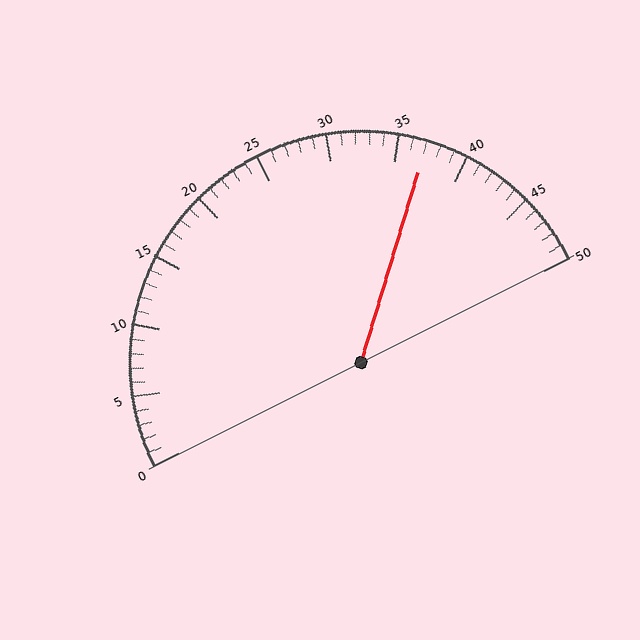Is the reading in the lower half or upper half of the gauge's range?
The reading is in the upper half of the range (0 to 50).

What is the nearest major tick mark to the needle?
The nearest major tick mark is 35.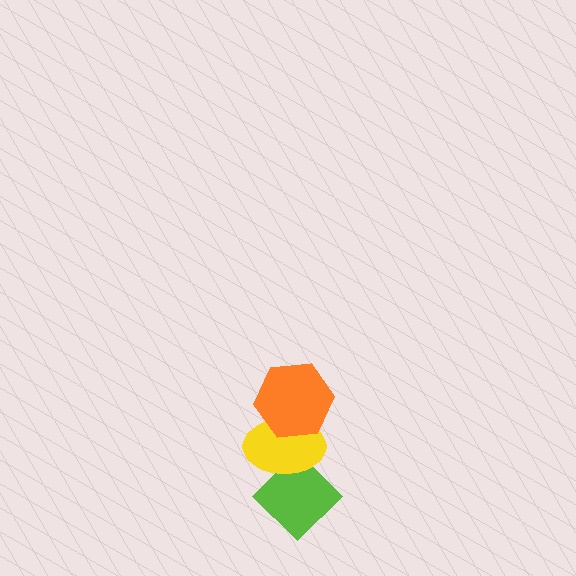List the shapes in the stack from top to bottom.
From top to bottom: the orange hexagon, the yellow ellipse, the lime diamond.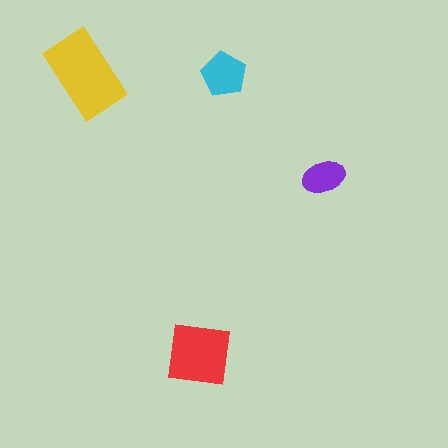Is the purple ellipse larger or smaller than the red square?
Smaller.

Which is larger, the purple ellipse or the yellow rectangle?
The yellow rectangle.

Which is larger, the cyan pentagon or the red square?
The red square.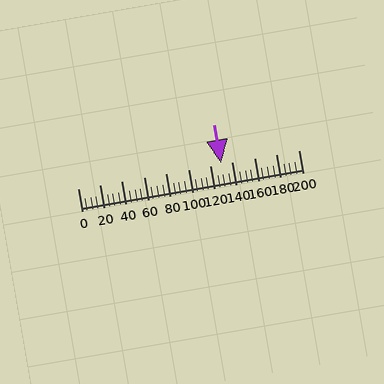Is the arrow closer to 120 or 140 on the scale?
The arrow is closer to 140.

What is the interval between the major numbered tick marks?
The major tick marks are spaced 20 units apart.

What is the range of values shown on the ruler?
The ruler shows values from 0 to 200.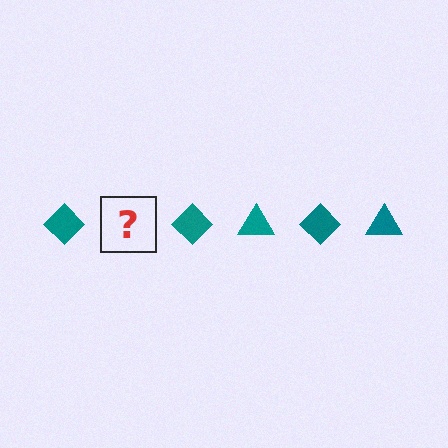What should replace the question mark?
The question mark should be replaced with a teal triangle.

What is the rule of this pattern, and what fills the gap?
The rule is that the pattern cycles through diamond, triangle shapes in teal. The gap should be filled with a teal triangle.